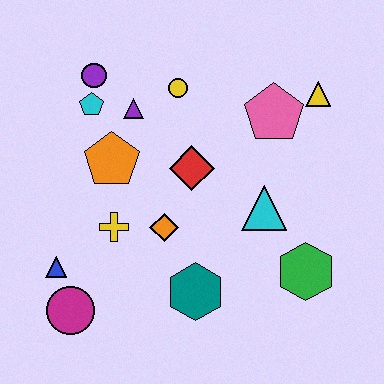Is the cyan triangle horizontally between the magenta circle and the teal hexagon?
No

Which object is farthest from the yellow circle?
The magenta circle is farthest from the yellow circle.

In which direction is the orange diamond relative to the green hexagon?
The orange diamond is to the left of the green hexagon.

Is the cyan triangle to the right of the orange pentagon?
Yes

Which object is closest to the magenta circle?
The blue triangle is closest to the magenta circle.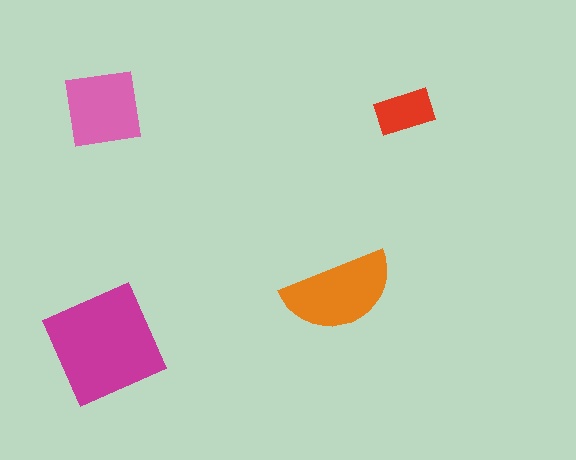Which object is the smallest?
The red rectangle.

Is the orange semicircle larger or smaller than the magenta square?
Smaller.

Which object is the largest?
The magenta square.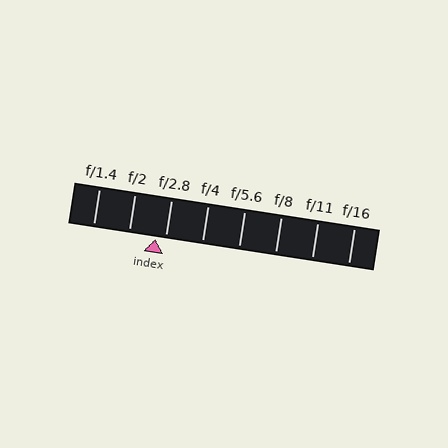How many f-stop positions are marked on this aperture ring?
There are 8 f-stop positions marked.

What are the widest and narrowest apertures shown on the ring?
The widest aperture shown is f/1.4 and the narrowest is f/16.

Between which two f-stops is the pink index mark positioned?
The index mark is between f/2 and f/2.8.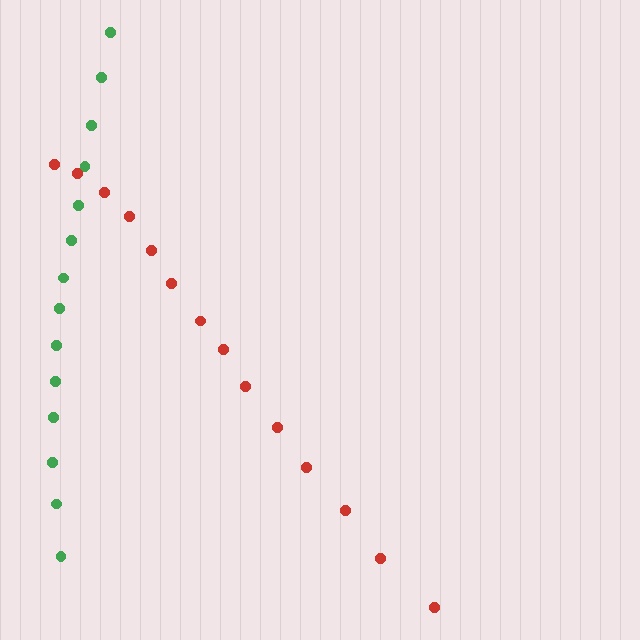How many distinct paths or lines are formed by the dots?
There are 2 distinct paths.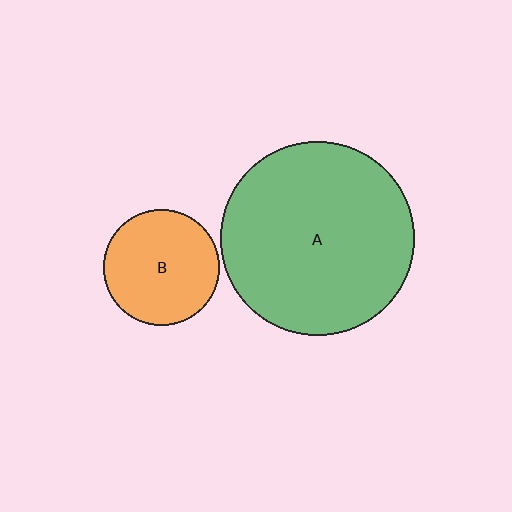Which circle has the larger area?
Circle A (green).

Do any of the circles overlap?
No, none of the circles overlap.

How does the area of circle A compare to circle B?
Approximately 2.8 times.